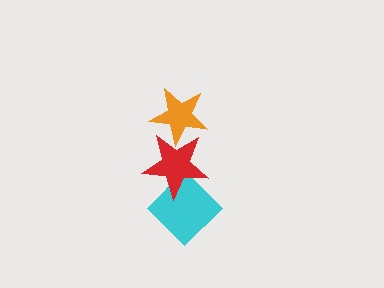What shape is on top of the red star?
The orange star is on top of the red star.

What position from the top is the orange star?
The orange star is 1st from the top.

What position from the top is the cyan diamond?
The cyan diamond is 3rd from the top.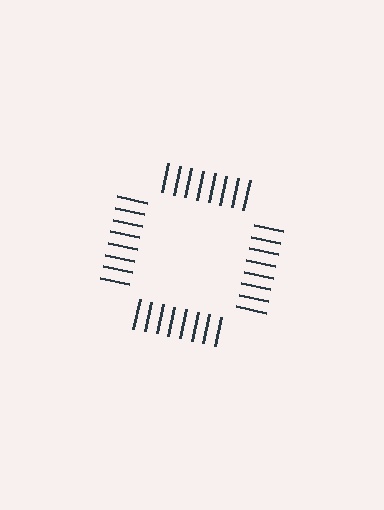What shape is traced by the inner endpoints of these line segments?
An illusory square — the line segments terminate on its edges but no continuous stroke is drawn.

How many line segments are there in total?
32 — 8 along each of the 4 edges.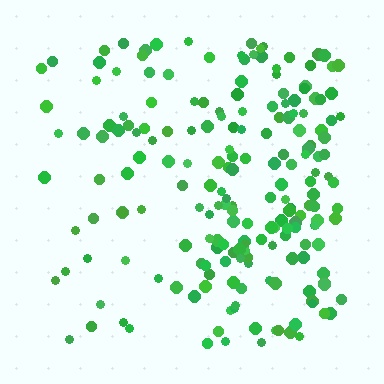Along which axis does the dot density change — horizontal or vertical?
Horizontal.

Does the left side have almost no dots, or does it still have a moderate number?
Still a moderate number, just noticeably fewer than the right.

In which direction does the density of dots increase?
From left to right, with the right side densest.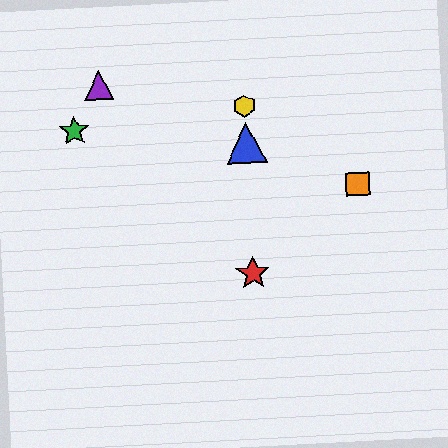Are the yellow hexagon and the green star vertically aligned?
No, the yellow hexagon is at x≈244 and the green star is at x≈74.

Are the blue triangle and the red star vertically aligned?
Yes, both are at x≈246.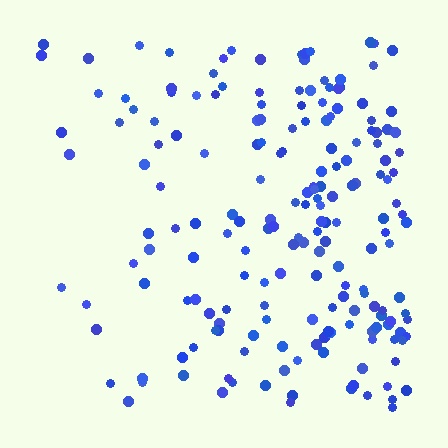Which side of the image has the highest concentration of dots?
The right.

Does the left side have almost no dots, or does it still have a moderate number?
Still a moderate number, just noticeably fewer than the right.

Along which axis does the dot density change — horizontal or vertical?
Horizontal.